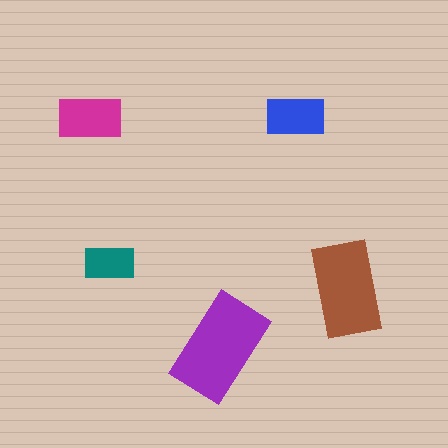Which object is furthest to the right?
The brown rectangle is rightmost.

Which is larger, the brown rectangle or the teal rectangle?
The brown one.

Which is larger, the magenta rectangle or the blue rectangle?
The magenta one.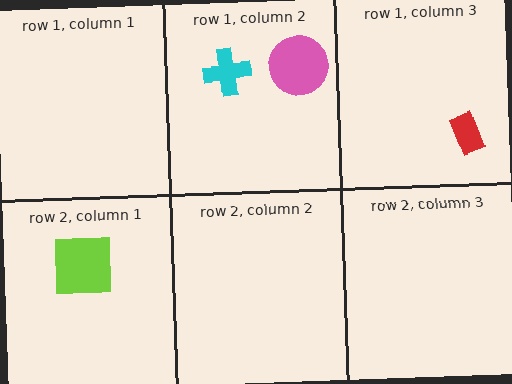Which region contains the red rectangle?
The row 1, column 3 region.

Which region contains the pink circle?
The row 1, column 2 region.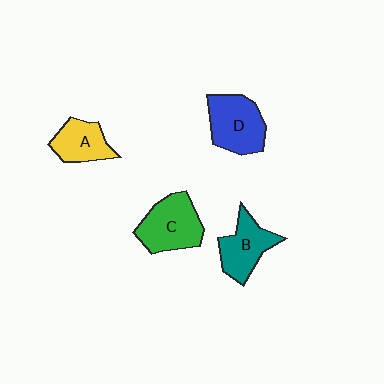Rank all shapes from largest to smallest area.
From largest to smallest: C (green), D (blue), B (teal), A (yellow).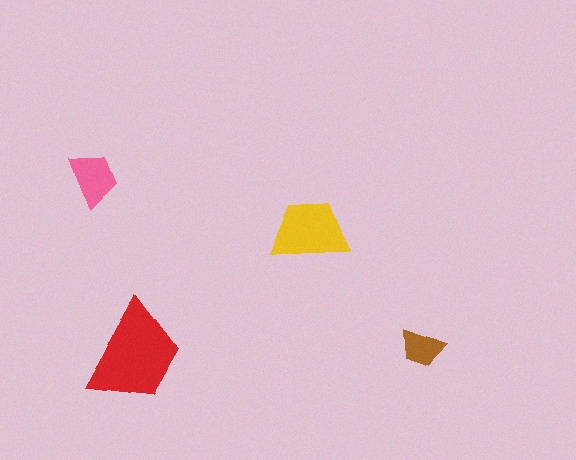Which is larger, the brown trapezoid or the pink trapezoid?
The pink one.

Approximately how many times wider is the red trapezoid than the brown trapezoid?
About 2.5 times wider.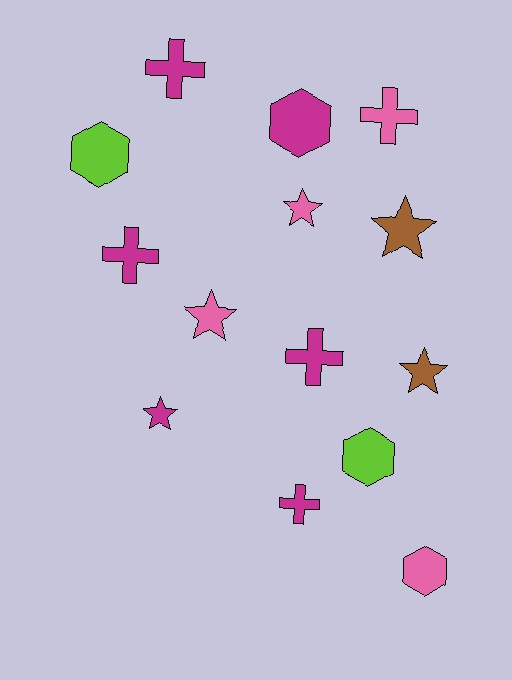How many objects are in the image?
There are 14 objects.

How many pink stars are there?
There are 2 pink stars.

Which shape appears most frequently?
Cross, with 5 objects.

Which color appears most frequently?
Magenta, with 6 objects.